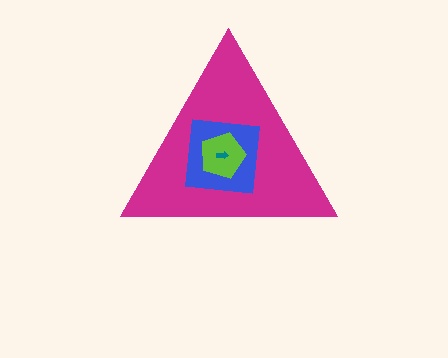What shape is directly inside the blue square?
The lime pentagon.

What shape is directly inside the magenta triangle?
The blue square.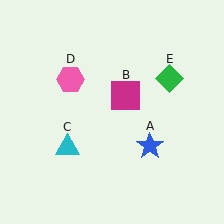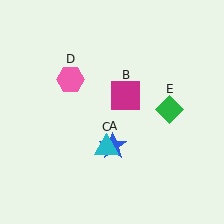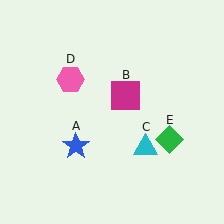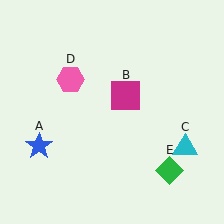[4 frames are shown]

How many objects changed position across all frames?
3 objects changed position: blue star (object A), cyan triangle (object C), green diamond (object E).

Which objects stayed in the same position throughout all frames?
Magenta square (object B) and pink hexagon (object D) remained stationary.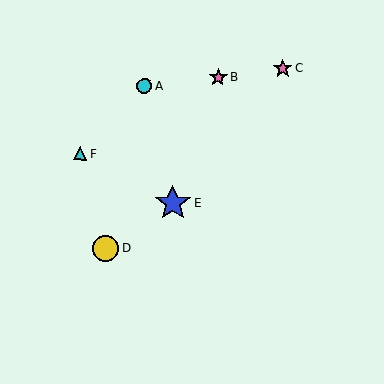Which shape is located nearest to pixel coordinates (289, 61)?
The pink star (labeled C) at (282, 69) is nearest to that location.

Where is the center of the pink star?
The center of the pink star is at (282, 69).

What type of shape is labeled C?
Shape C is a pink star.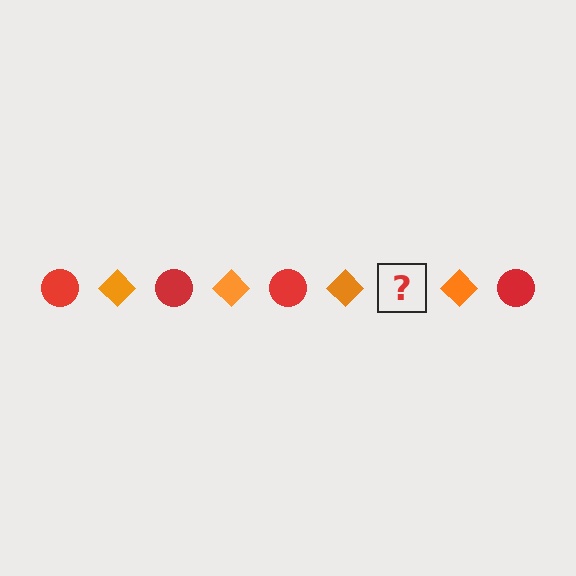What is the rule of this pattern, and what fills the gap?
The rule is that the pattern alternates between red circle and orange diamond. The gap should be filled with a red circle.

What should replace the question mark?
The question mark should be replaced with a red circle.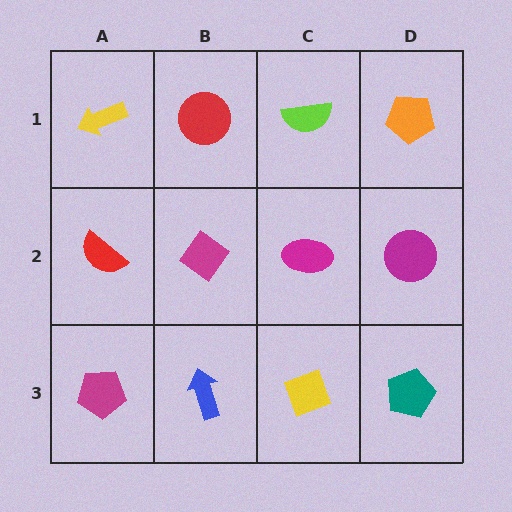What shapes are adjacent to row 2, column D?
An orange pentagon (row 1, column D), a teal pentagon (row 3, column D), a magenta ellipse (row 2, column C).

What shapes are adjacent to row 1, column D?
A magenta circle (row 2, column D), a lime semicircle (row 1, column C).